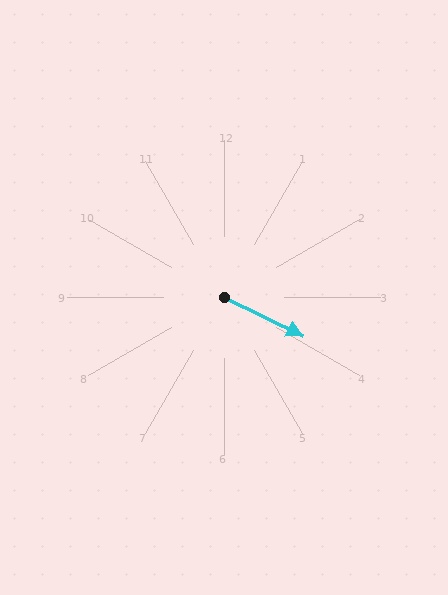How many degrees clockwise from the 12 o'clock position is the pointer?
Approximately 116 degrees.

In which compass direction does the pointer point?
Southeast.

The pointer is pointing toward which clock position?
Roughly 4 o'clock.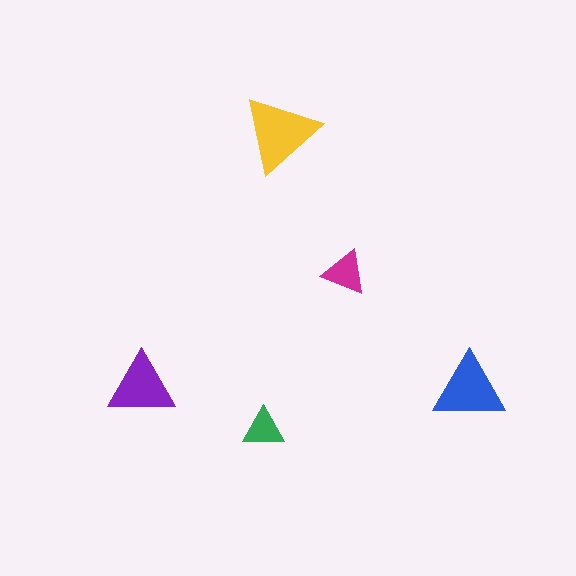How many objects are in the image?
There are 5 objects in the image.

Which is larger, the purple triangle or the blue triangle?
The blue one.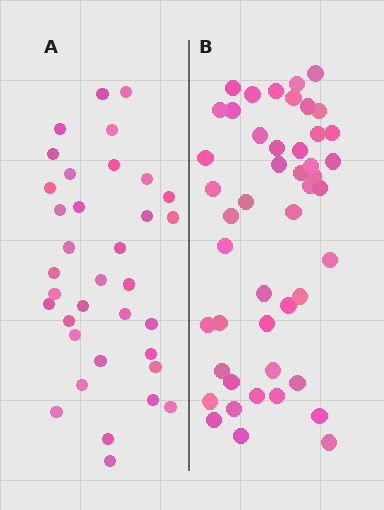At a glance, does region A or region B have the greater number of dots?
Region B (the right region) has more dots.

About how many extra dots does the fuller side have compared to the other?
Region B has roughly 12 or so more dots than region A.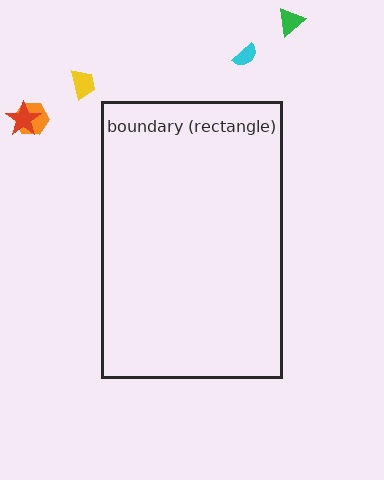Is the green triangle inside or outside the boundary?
Outside.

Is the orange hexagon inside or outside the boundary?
Outside.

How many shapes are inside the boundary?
0 inside, 5 outside.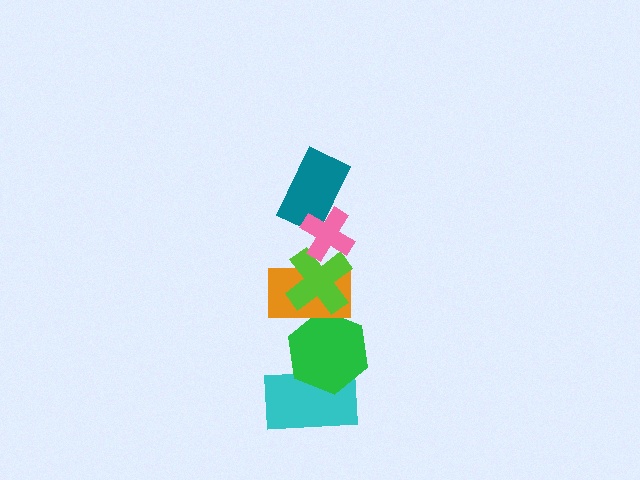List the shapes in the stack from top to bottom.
From top to bottom: the pink cross, the teal rectangle, the lime cross, the orange rectangle, the green hexagon, the cyan rectangle.